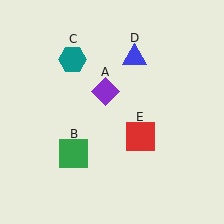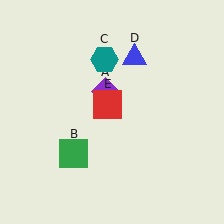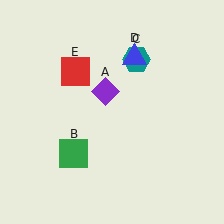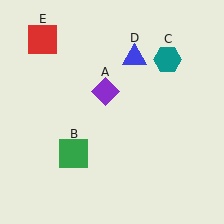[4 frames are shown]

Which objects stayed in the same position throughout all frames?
Purple diamond (object A) and green square (object B) and blue triangle (object D) remained stationary.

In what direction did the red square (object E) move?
The red square (object E) moved up and to the left.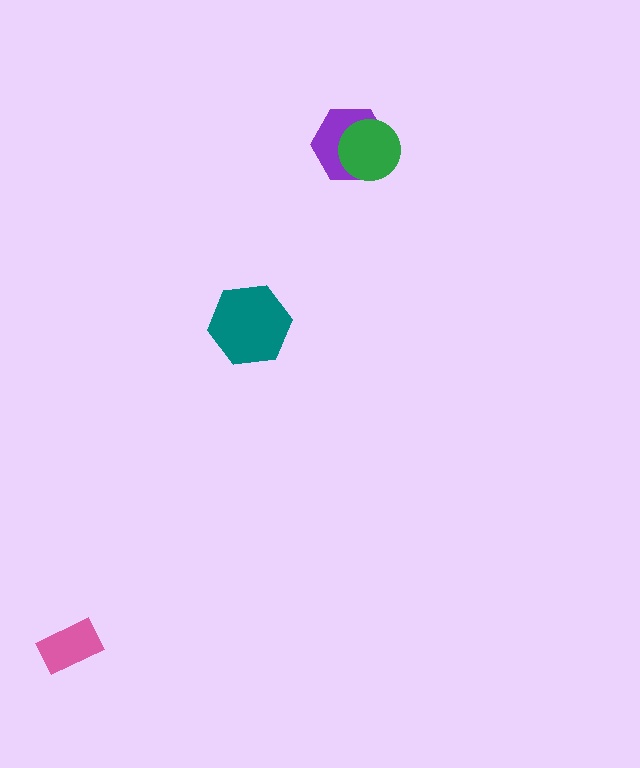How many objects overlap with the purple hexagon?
1 object overlaps with the purple hexagon.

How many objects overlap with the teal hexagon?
0 objects overlap with the teal hexagon.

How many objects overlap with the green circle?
1 object overlaps with the green circle.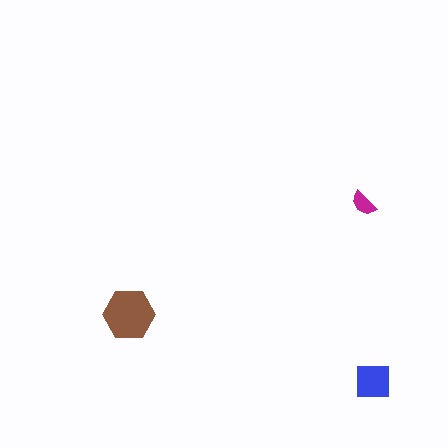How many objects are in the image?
There are 3 objects in the image.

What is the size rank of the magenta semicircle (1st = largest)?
3rd.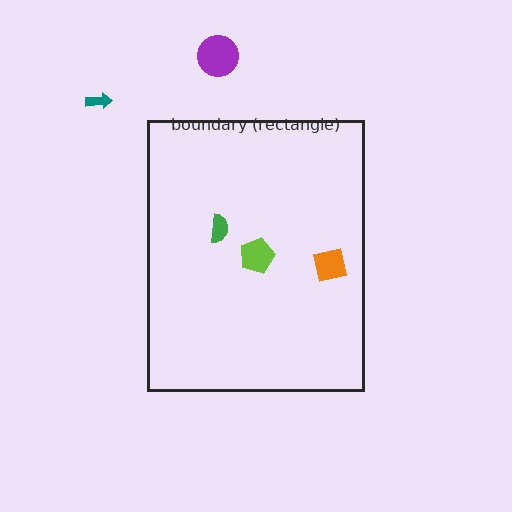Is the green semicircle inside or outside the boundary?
Inside.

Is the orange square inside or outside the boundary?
Inside.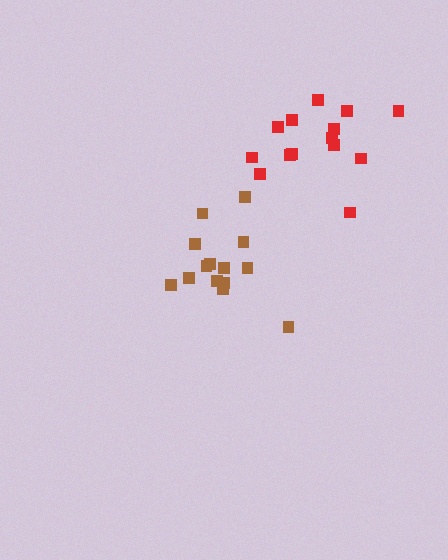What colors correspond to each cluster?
The clusters are colored: brown, red.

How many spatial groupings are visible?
There are 2 spatial groupings.